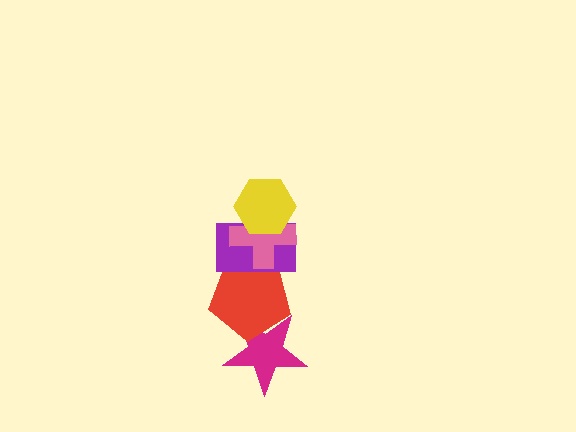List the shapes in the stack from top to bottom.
From top to bottom: the yellow hexagon, the pink cross, the purple rectangle, the red pentagon, the magenta star.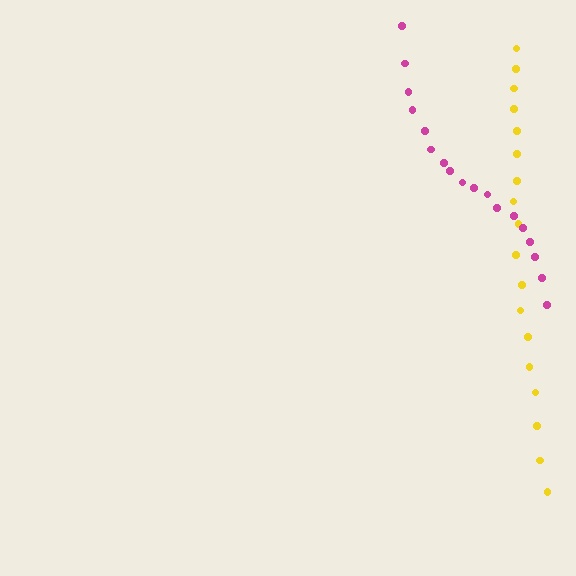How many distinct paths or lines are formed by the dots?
There are 2 distinct paths.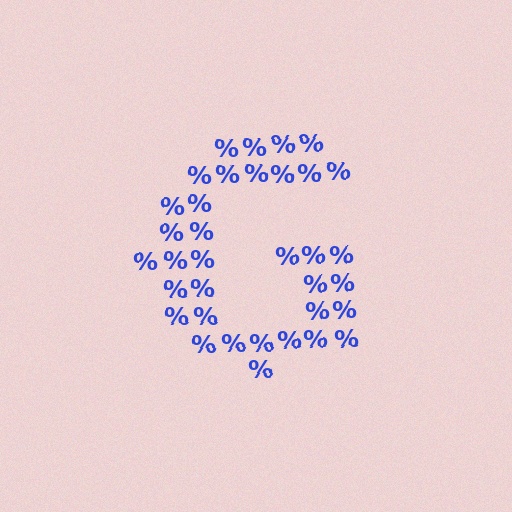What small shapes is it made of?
It is made of small percent signs.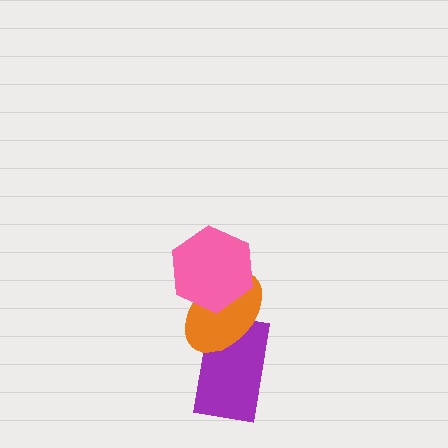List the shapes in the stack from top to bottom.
From top to bottom: the pink hexagon, the orange ellipse, the purple rectangle.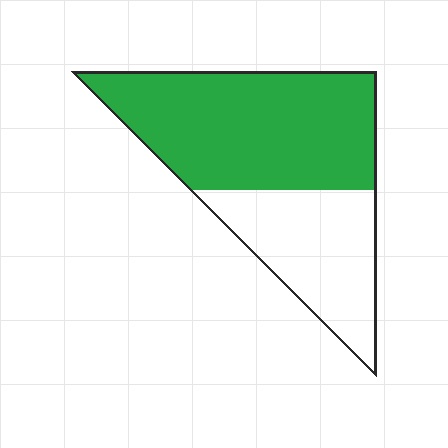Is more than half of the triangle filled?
Yes.